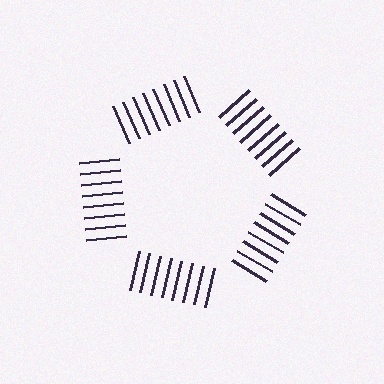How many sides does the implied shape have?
5 sides — the line-ends trace a pentagon.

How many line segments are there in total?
40 — 8 along each of the 5 edges.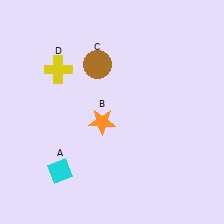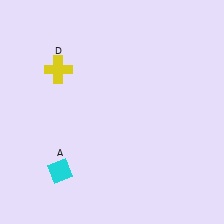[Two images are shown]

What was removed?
The brown circle (C), the orange star (B) were removed in Image 2.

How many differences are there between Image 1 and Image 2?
There are 2 differences between the two images.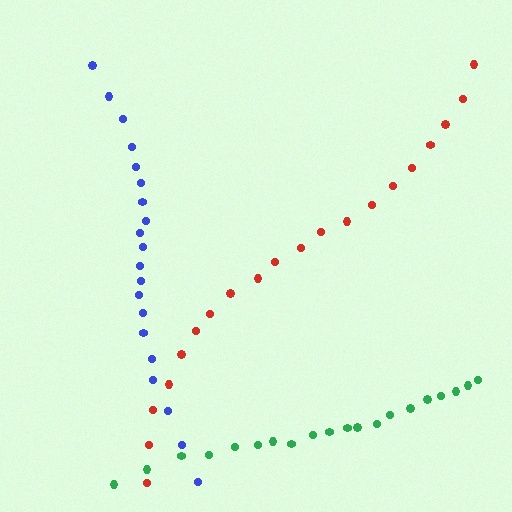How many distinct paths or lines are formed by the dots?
There are 3 distinct paths.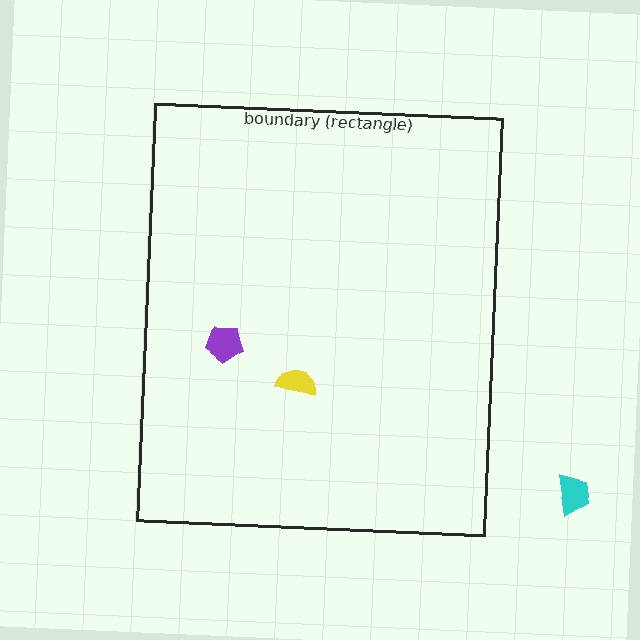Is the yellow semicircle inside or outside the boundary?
Inside.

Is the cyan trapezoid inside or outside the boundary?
Outside.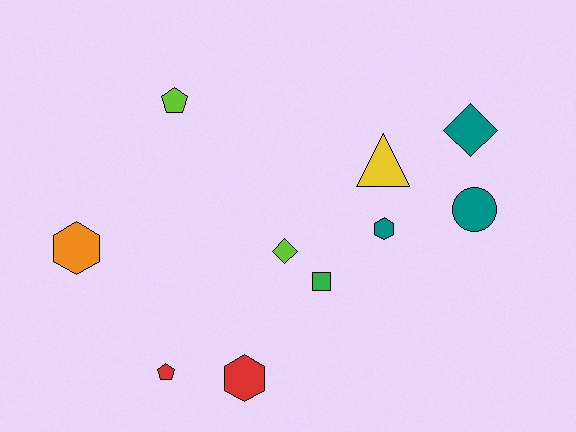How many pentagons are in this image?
There are 2 pentagons.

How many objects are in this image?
There are 10 objects.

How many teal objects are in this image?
There are 3 teal objects.